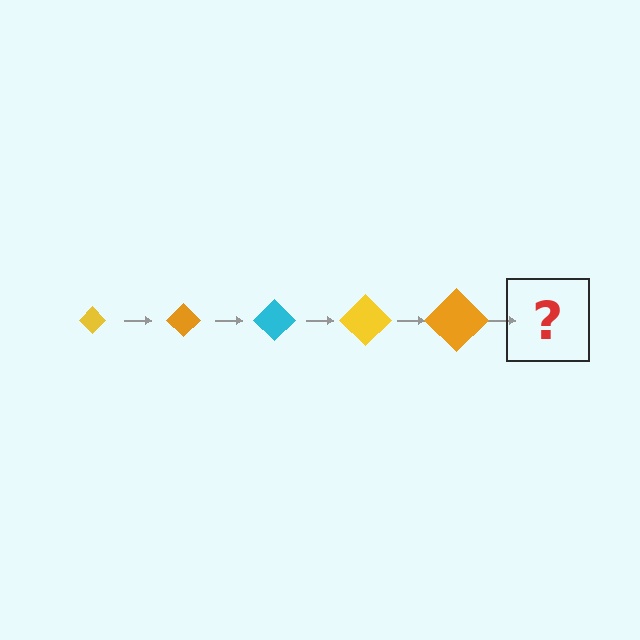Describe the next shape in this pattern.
It should be a cyan diamond, larger than the previous one.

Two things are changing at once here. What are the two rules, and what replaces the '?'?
The two rules are that the diamond grows larger each step and the color cycles through yellow, orange, and cyan. The '?' should be a cyan diamond, larger than the previous one.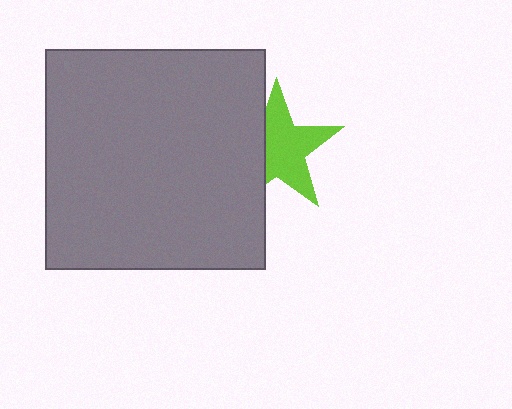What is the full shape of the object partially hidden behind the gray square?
The partially hidden object is a lime star.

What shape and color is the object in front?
The object in front is a gray square.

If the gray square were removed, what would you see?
You would see the complete lime star.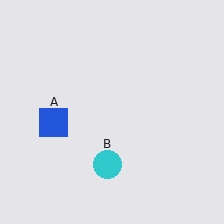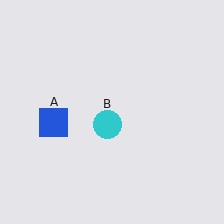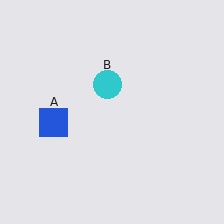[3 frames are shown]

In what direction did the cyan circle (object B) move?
The cyan circle (object B) moved up.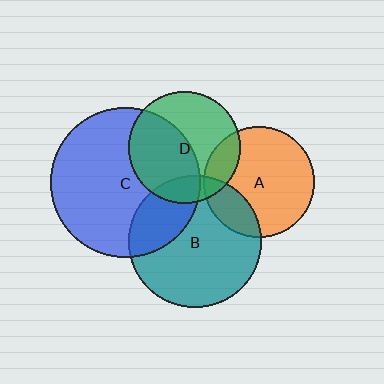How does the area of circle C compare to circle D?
Approximately 1.8 times.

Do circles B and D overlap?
Yes.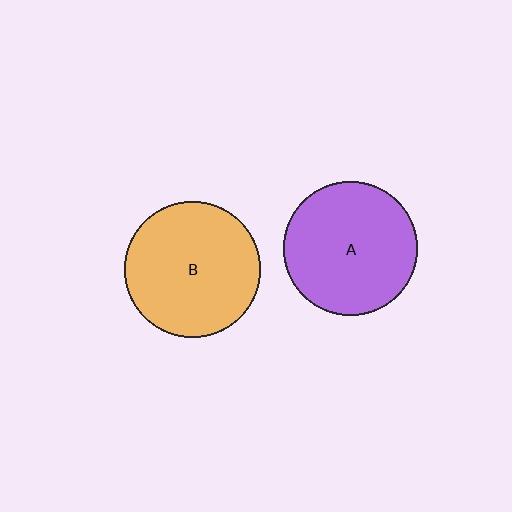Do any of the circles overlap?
No, none of the circles overlap.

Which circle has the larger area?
Circle B (orange).